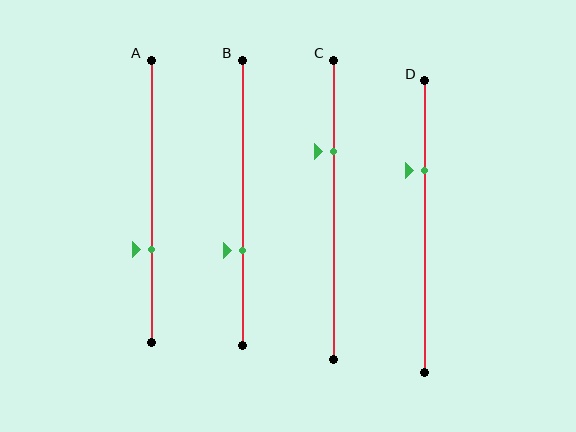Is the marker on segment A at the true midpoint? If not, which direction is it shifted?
No, the marker on segment A is shifted downward by about 17% of the segment length.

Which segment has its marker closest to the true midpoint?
Segment B has its marker closest to the true midpoint.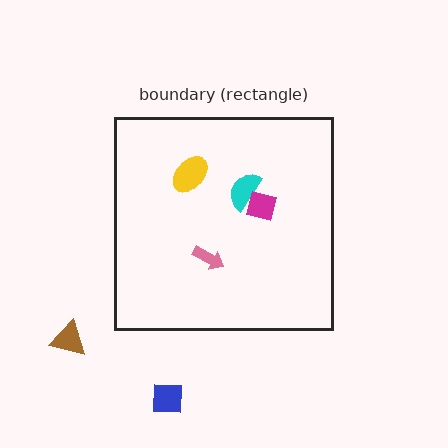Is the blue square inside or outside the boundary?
Outside.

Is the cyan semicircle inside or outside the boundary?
Inside.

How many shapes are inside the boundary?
4 inside, 2 outside.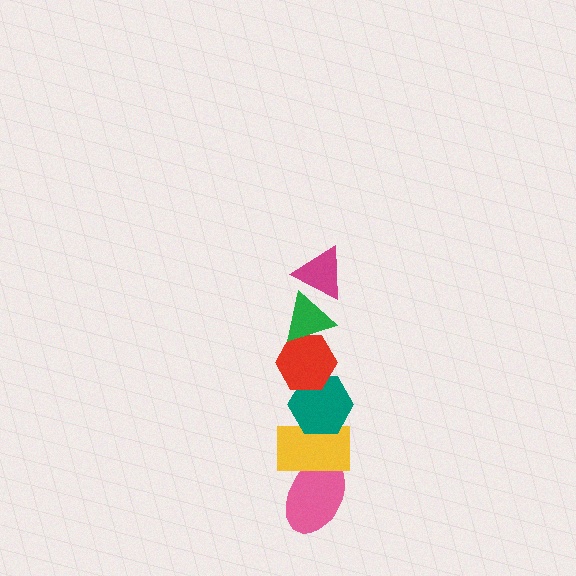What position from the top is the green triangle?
The green triangle is 2nd from the top.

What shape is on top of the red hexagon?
The green triangle is on top of the red hexagon.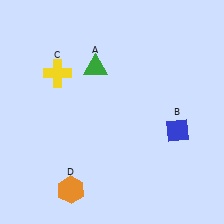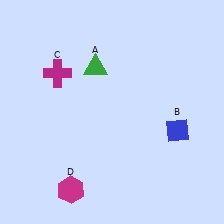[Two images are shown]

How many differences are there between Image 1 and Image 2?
There are 2 differences between the two images.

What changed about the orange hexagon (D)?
In Image 1, D is orange. In Image 2, it changed to magenta.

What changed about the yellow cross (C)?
In Image 1, C is yellow. In Image 2, it changed to magenta.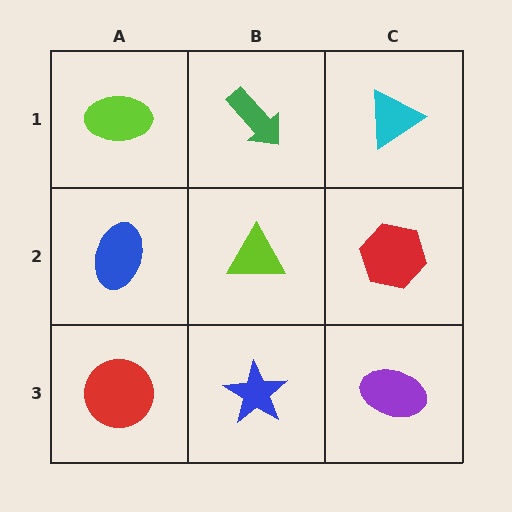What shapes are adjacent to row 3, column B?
A lime triangle (row 2, column B), a red circle (row 3, column A), a purple ellipse (row 3, column C).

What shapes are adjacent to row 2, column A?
A lime ellipse (row 1, column A), a red circle (row 3, column A), a lime triangle (row 2, column B).